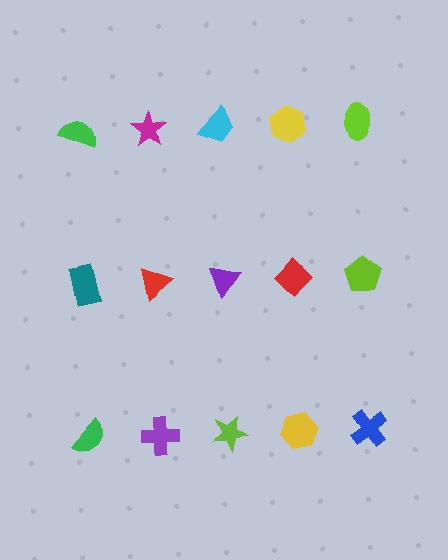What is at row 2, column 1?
A teal rectangle.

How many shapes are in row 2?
5 shapes.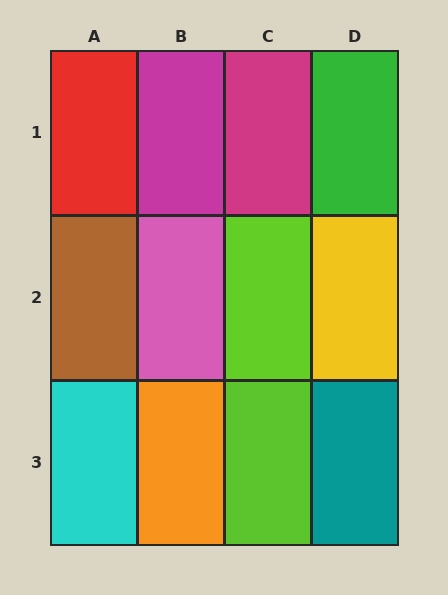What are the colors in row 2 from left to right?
Brown, pink, lime, yellow.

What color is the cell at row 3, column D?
Teal.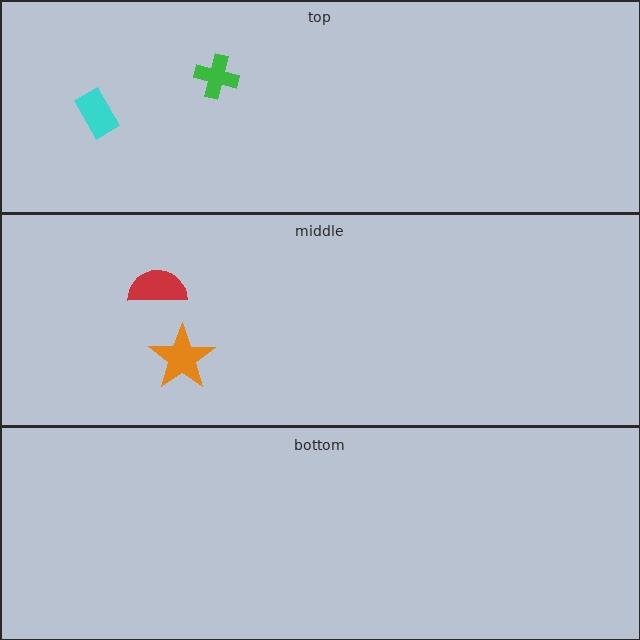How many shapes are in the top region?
2.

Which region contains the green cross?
The top region.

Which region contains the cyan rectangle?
The top region.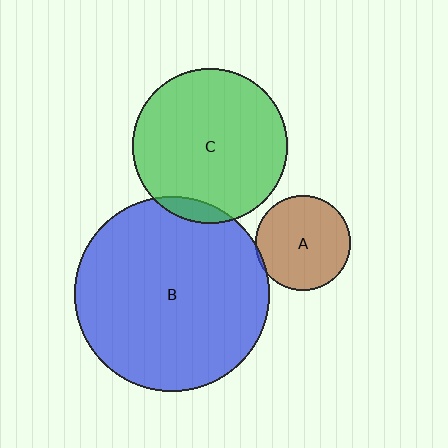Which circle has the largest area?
Circle B (blue).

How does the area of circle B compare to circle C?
Approximately 1.6 times.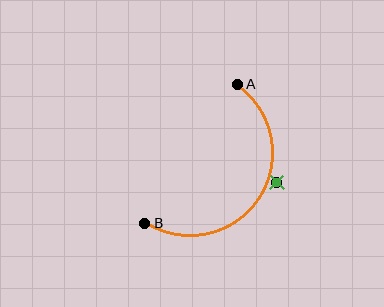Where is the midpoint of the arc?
The arc midpoint is the point on the curve farthest from the straight line joining A and B. It sits to the right of that line.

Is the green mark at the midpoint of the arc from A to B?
No — the green mark does not lie on the arc at all. It sits slightly outside the curve.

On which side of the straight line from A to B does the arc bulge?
The arc bulges to the right of the straight line connecting A and B.